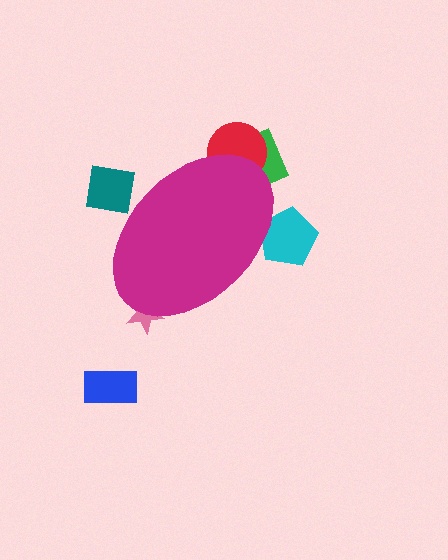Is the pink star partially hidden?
Yes, the pink star is partially hidden behind the magenta ellipse.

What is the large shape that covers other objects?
A magenta ellipse.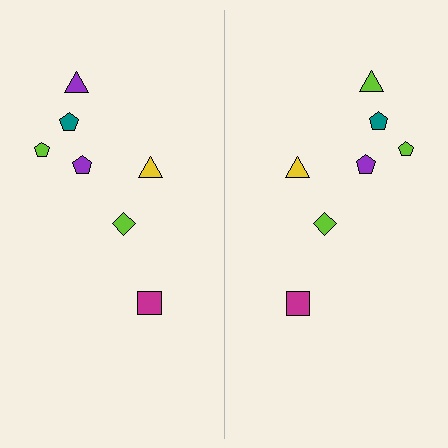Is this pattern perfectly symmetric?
No, the pattern is not perfectly symmetric. The lime triangle on the right side breaks the symmetry — its mirror counterpart is purple.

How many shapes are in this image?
There are 14 shapes in this image.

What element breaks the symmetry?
The lime triangle on the right side breaks the symmetry — its mirror counterpart is purple.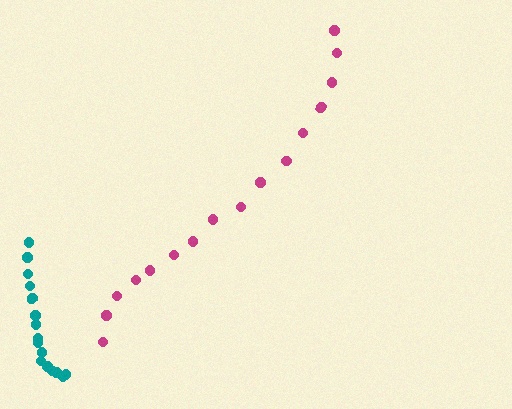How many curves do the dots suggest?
There are 2 distinct paths.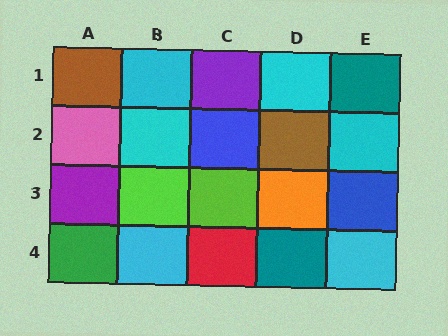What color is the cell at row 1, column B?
Cyan.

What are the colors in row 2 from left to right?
Pink, cyan, blue, brown, cyan.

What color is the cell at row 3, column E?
Blue.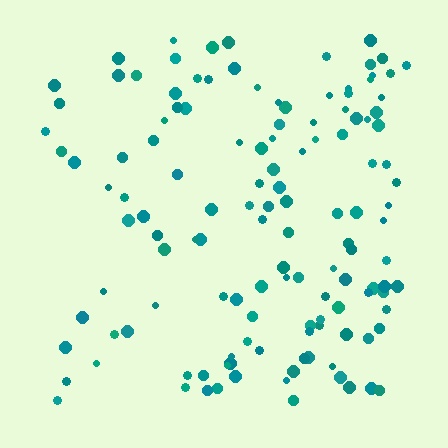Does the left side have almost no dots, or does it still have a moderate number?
Still a moderate number, just noticeably fewer than the right.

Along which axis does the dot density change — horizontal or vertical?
Horizontal.